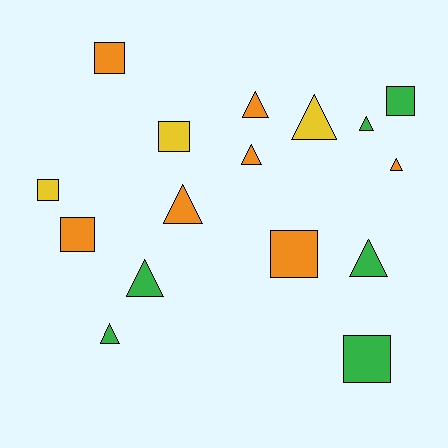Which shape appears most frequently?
Triangle, with 9 objects.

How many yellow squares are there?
There are 2 yellow squares.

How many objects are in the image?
There are 16 objects.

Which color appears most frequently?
Orange, with 7 objects.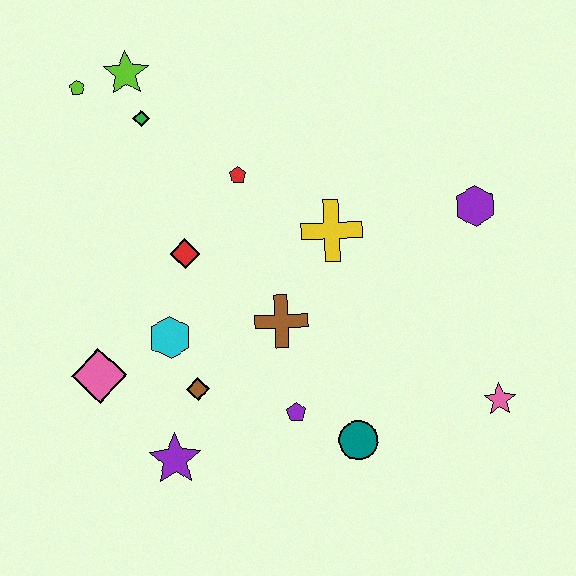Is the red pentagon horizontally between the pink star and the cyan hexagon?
Yes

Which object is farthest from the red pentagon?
The pink star is farthest from the red pentagon.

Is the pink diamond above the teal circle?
Yes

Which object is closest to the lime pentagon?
The lime star is closest to the lime pentagon.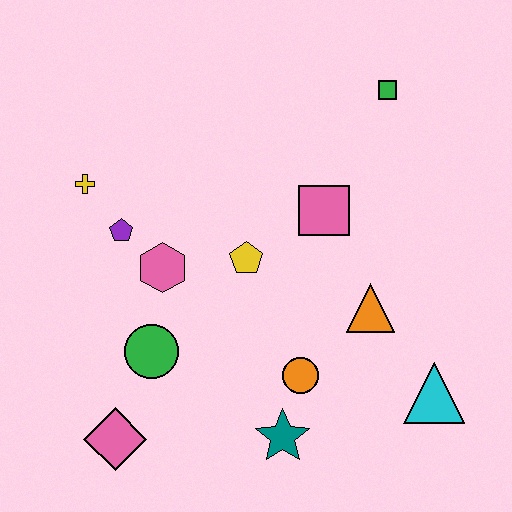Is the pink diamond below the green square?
Yes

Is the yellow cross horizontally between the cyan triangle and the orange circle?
No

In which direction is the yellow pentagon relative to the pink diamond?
The yellow pentagon is above the pink diamond.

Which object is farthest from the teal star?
The green square is farthest from the teal star.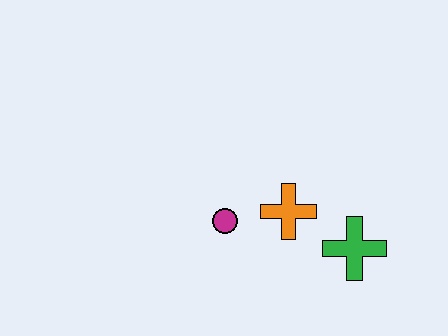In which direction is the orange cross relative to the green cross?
The orange cross is to the left of the green cross.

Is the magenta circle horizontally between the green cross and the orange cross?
No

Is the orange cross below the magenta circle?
No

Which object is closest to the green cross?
The orange cross is closest to the green cross.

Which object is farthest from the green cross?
The magenta circle is farthest from the green cross.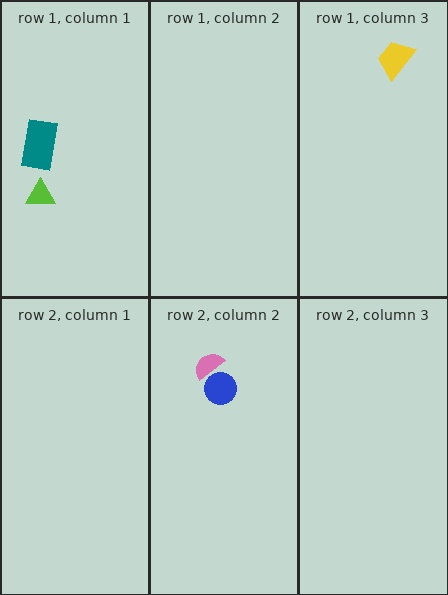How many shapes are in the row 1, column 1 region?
2.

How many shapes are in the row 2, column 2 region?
2.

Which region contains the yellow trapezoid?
The row 1, column 3 region.